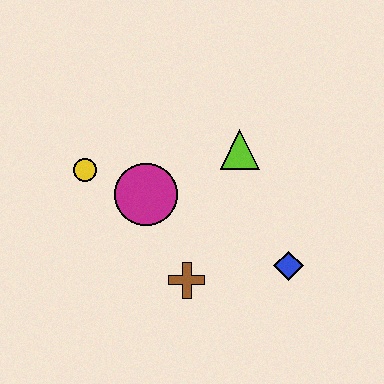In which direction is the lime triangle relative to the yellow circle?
The lime triangle is to the right of the yellow circle.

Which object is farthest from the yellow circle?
The blue diamond is farthest from the yellow circle.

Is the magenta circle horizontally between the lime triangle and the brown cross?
No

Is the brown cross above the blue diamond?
No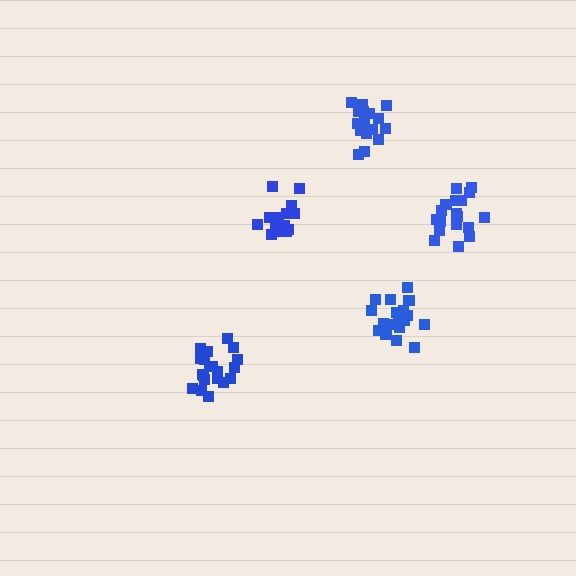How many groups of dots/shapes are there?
There are 5 groups.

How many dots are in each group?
Group 1: 16 dots, Group 2: 20 dots, Group 3: 20 dots, Group 4: 20 dots, Group 5: 17 dots (93 total).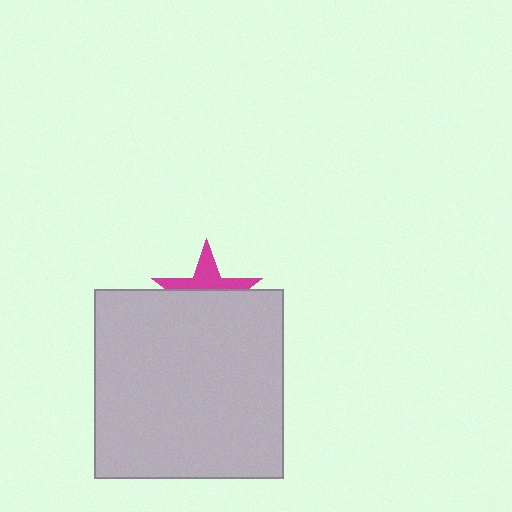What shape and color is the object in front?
The object in front is a light gray square.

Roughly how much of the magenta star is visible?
A small part of it is visible (roughly 42%).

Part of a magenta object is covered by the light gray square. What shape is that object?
It is a star.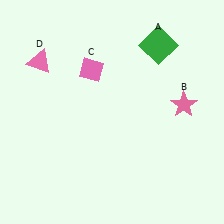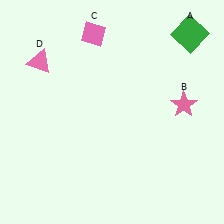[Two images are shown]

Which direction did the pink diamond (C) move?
The pink diamond (C) moved up.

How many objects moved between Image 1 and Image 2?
2 objects moved between the two images.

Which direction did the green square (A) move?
The green square (A) moved right.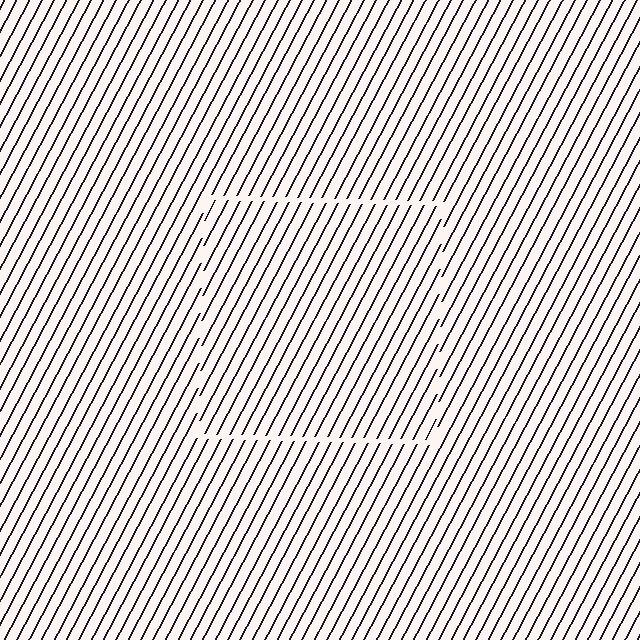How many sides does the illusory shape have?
4 sides — the line-ends trace a square.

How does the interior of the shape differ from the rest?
The interior of the shape contains the same grating, shifted by half a period — the contour is defined by the phase discontinuity where line-ends from the inner and outer gratings abut.